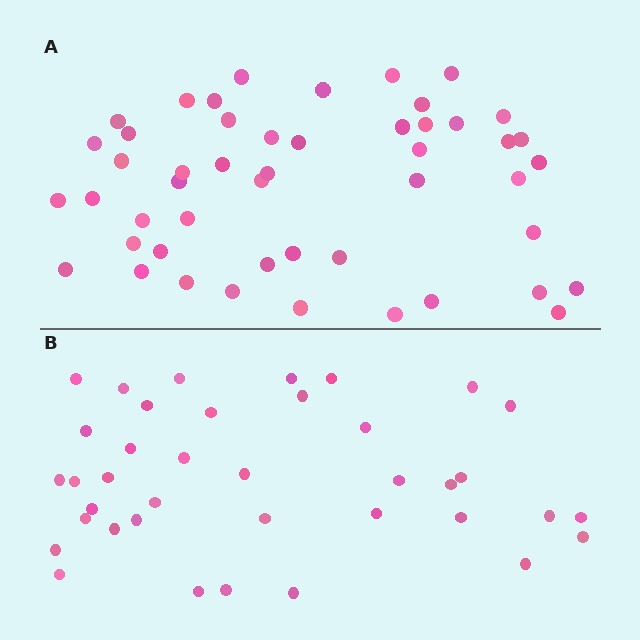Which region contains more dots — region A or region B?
Region A (the top region) has more dots.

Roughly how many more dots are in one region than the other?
Region A has roughly 12 or so more dots than region B.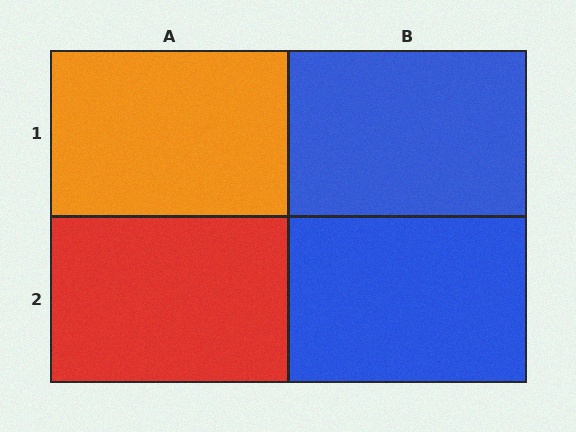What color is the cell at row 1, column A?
Orange.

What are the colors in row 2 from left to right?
Red, blue.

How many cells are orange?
1 cell is orange.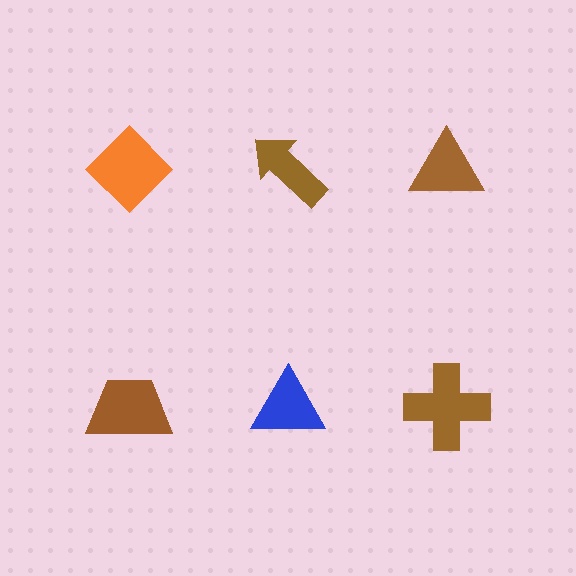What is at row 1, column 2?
A brown arrow.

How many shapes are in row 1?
3 shapes.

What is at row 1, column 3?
A brown triangle.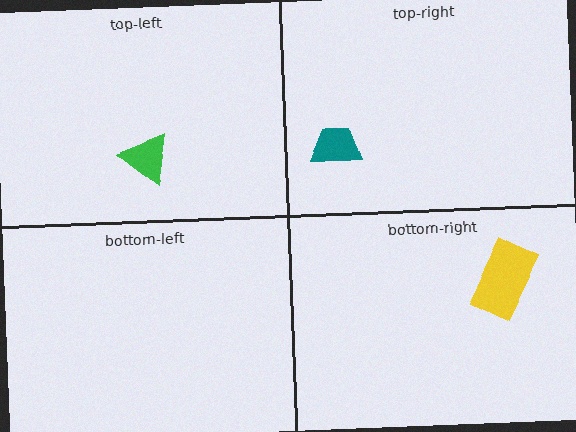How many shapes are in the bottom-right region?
1.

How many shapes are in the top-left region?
1.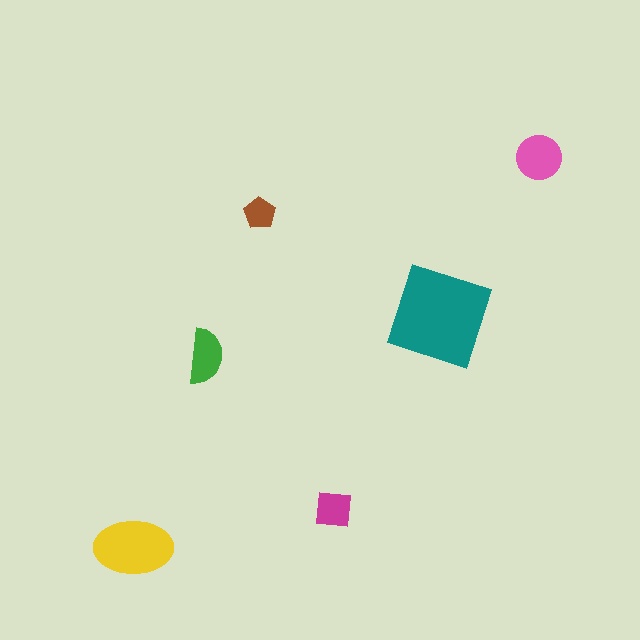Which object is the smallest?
The brown pentagon.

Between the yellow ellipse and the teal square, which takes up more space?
The teal square.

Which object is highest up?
The pink circle is topmost.